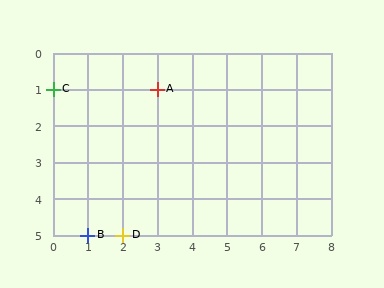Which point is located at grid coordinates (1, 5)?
Point B is at (1, 5).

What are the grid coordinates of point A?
Point A is at grid coordinates (3, 1).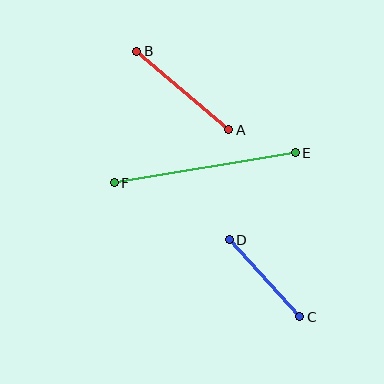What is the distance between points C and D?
The distance is approximately 104 pixels.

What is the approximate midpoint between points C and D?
The midpoint is at approximately (264, 278) pixels.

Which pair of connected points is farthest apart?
Points E and F are farthest apart.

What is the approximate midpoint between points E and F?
The midpoint is at approximately (205, 168) pixels.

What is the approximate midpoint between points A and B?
The midpoint is at approximately (183, 90) pixels.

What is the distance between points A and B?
The distance is approximately 121 pixels.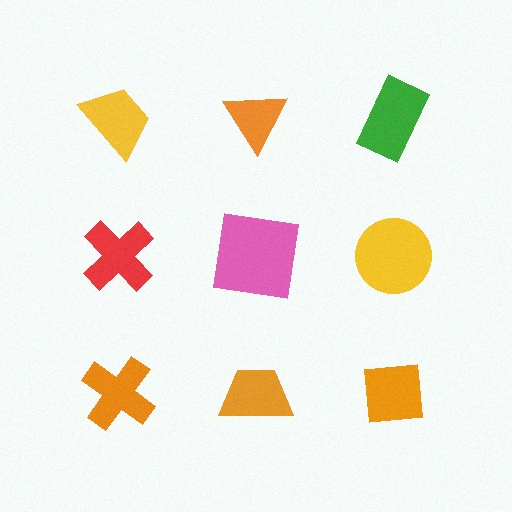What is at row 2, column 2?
A pink square.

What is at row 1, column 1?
A yellow trapezoid.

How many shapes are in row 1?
3 shapes.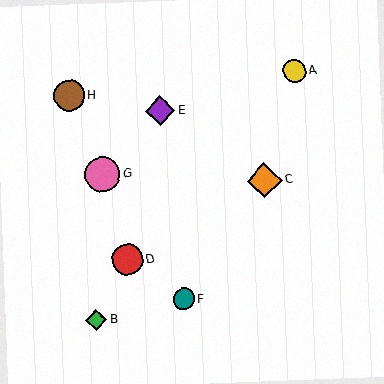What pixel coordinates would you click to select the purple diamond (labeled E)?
Click at (160, 111) to select the purple diamond E.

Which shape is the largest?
The pink circle (labeled G) is the largest.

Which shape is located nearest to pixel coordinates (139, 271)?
The red circle (labeled D) at (127, 260) is nearest to that location.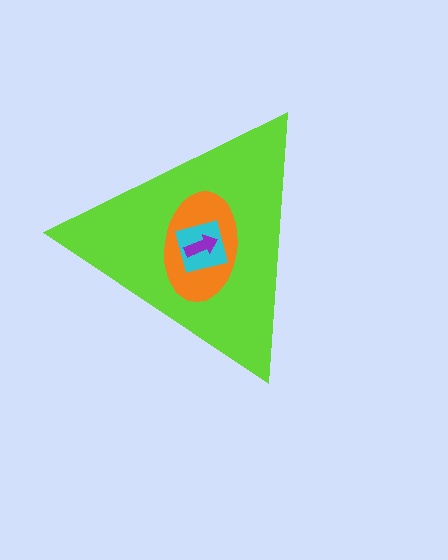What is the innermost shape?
The purple arrow.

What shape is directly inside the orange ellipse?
The cyan square.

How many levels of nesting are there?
4.